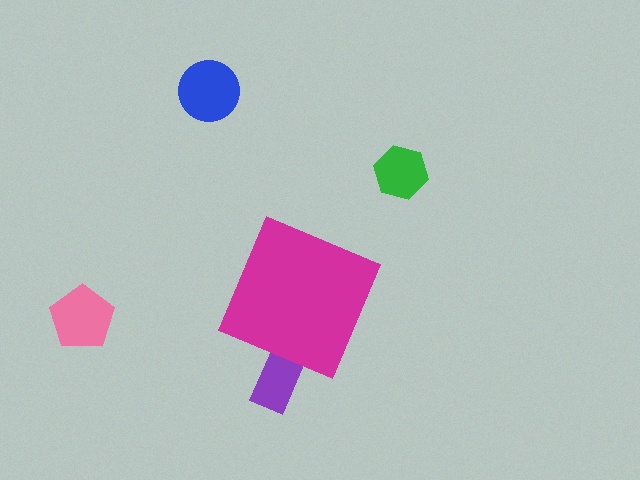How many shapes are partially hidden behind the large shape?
1 shape is partially hidden.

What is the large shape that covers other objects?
A magenta diamond.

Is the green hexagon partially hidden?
No, the green hexagon is fully visible.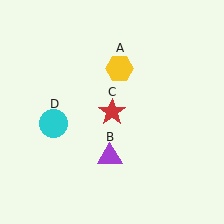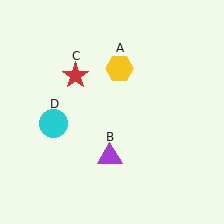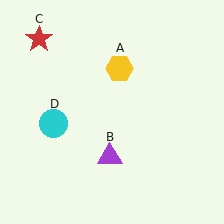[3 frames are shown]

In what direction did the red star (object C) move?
The red star (object C) moved up and to the left.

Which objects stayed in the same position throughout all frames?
Yellow hexagon (object A) and purple triangle (object B) and cyan circle (object D) remained stationary.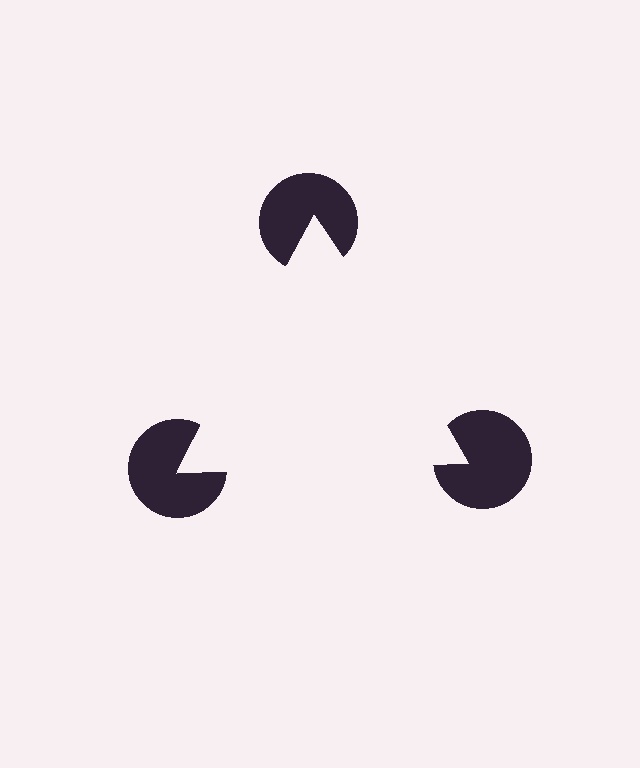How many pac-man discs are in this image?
There are 3 — one at each vertex of the illusory triangle.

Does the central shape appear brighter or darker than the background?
It typically appears slightly brighter than the background, even though no actual brightness change is drawn.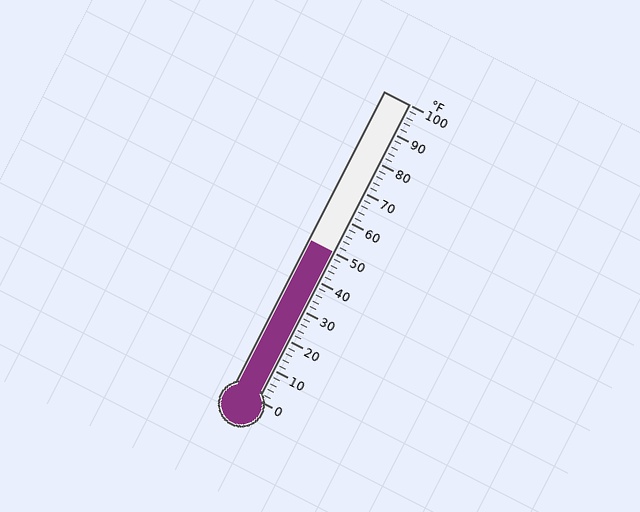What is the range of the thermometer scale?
The thermometer scale ranges from 0°F to 100°F.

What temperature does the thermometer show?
The thermometer shows approximately 50°F.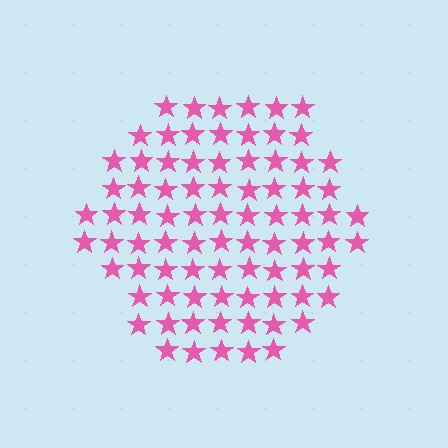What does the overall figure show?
The overall figure shows a hexagon.